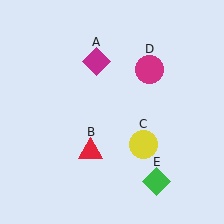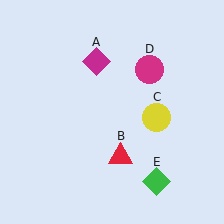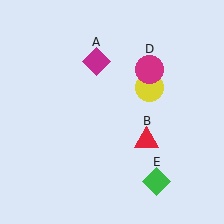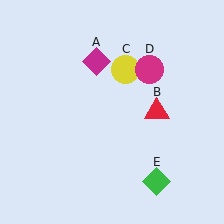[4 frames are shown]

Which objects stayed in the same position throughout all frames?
Magenta diamond (object A) and magenta circle (object D) and green diamond (object E) remained stationary.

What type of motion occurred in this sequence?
The red triangle (object B), yellow circle (object C) rotated counterclockwise around the center of the scene.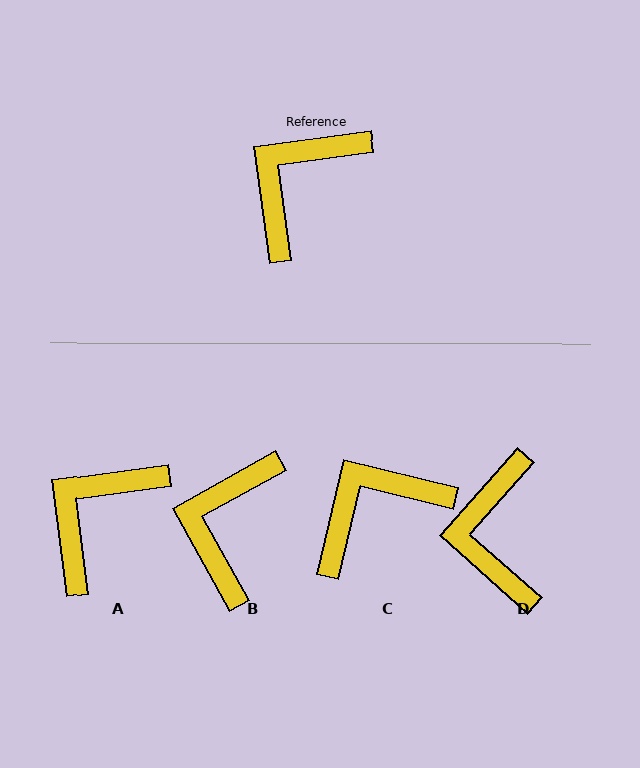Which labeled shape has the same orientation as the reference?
A.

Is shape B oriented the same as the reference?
No, it is off by about 22 degrees.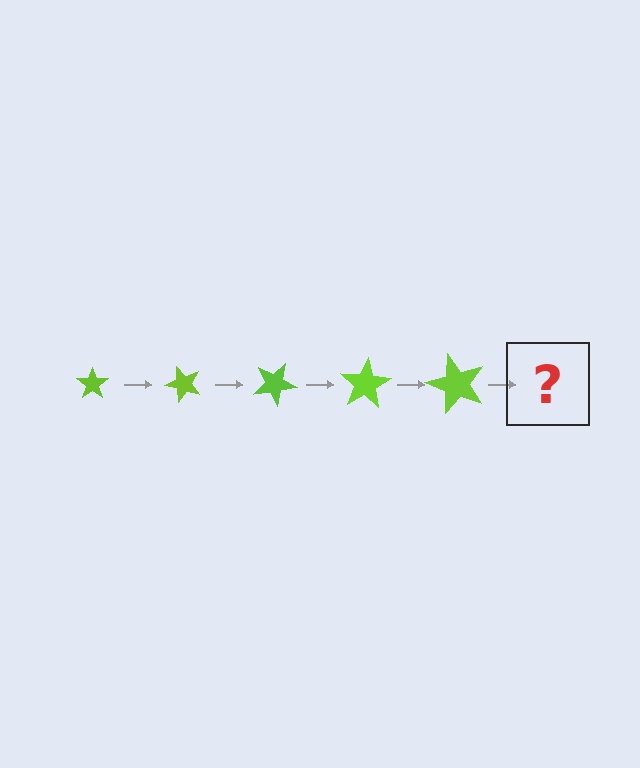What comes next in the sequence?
The next element should be a star, larger than the previous one and rotated 250 degrees from the start.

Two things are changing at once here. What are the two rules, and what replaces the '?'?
The two rules are that the star grows larger each step and it rotates 50 degrees each step. The '?' should be a star, larger than the previous one and rotated 250 degrees from the start.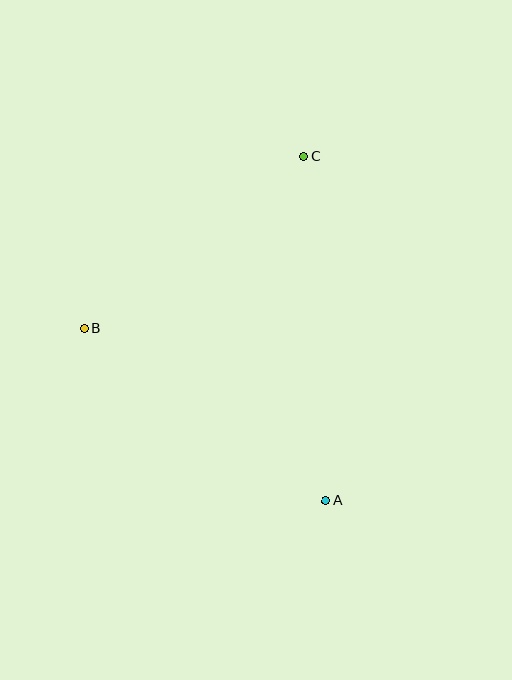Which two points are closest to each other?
Points B and C are closest to each other.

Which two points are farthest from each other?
Points A and C are farthest from each other.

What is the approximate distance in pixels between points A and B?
The distance between A and B is approximately 297 pixels.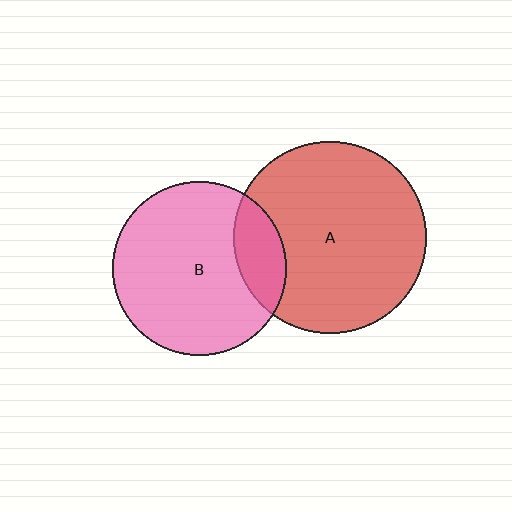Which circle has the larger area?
Circle A (red).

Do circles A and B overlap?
Yes.